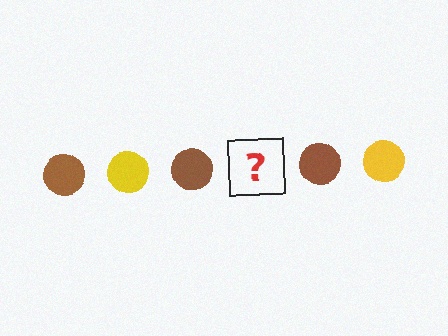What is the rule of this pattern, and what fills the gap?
The rule is that the pattern cycles through brown, yellow circles. The gap should be filled with a yellow circle.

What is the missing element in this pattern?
The missing element is a yellow circle.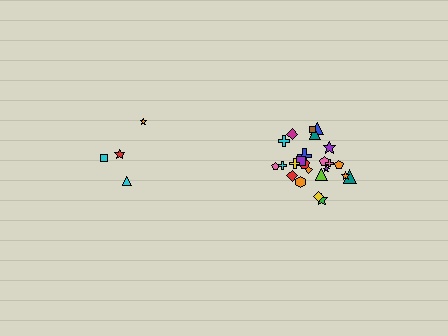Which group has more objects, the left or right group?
The right group.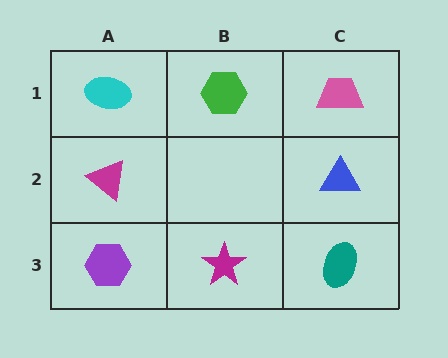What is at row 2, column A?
A magenta triangle.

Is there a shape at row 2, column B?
No, that cell is empty.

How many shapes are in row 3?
3 shapes.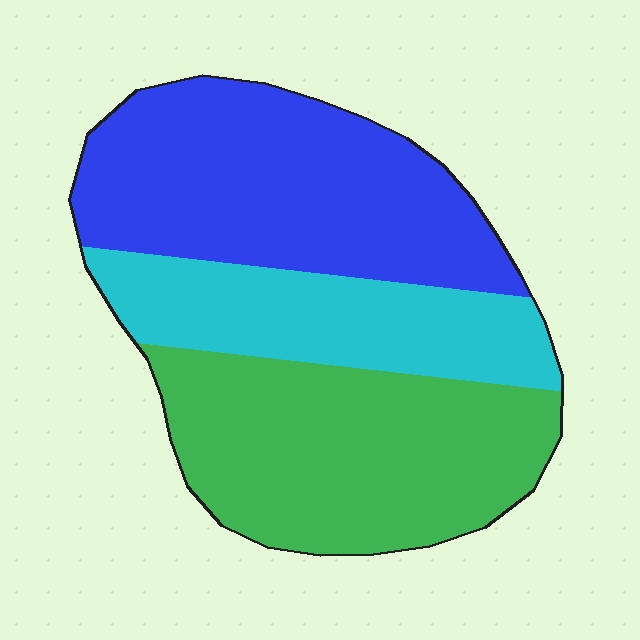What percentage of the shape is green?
Green covers roughly 40% of the shape.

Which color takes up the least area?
Cyan, at roughly 25%.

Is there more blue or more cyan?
Blue.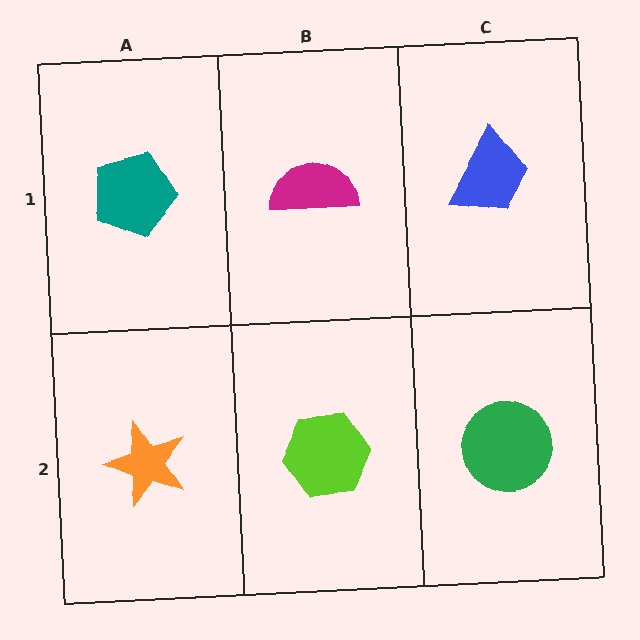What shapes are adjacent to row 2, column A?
A teal pentagon (row 1, column A), a lime hexagon (row 2, column B).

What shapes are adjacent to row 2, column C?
A blue trapezoid (row 1, column C), a lime hexagon (row 2, column B).